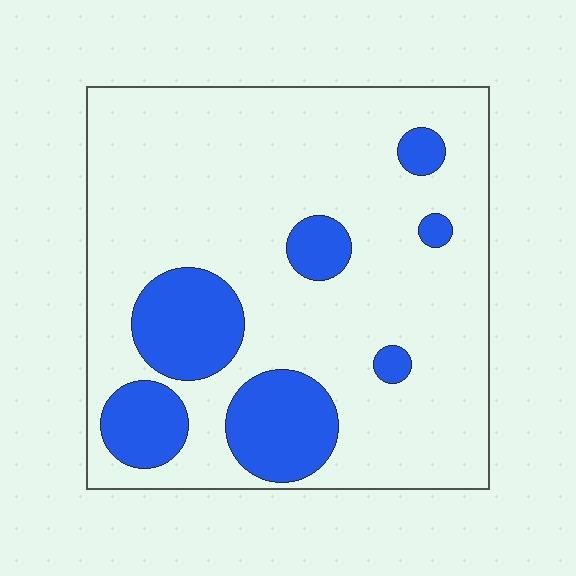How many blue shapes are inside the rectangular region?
7.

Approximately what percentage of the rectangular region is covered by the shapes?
Approximately 20%.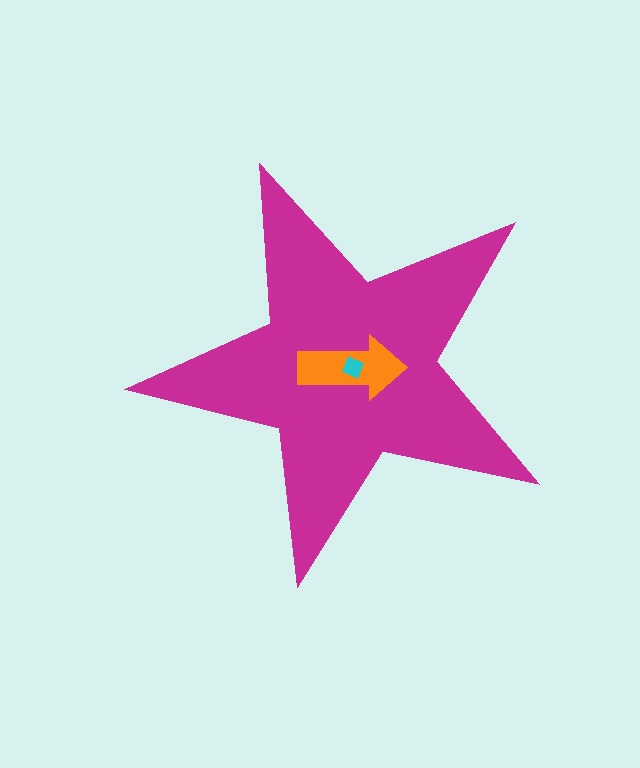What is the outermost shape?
The magenta star.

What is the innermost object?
The cyan diamond.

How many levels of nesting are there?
3.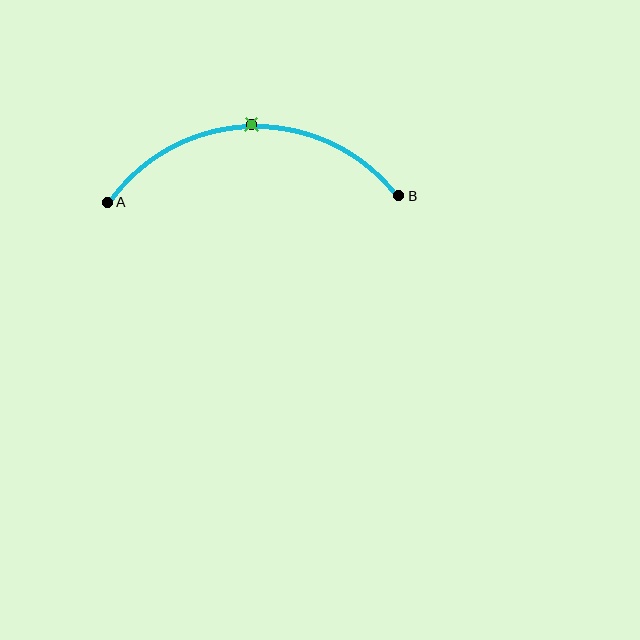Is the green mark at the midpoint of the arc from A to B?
Yes. The green mark lies on the arc at equal arc-length from both A and B — it is the arc midpoint.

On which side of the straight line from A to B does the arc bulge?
The arc bulges above the straight line connecting A and B.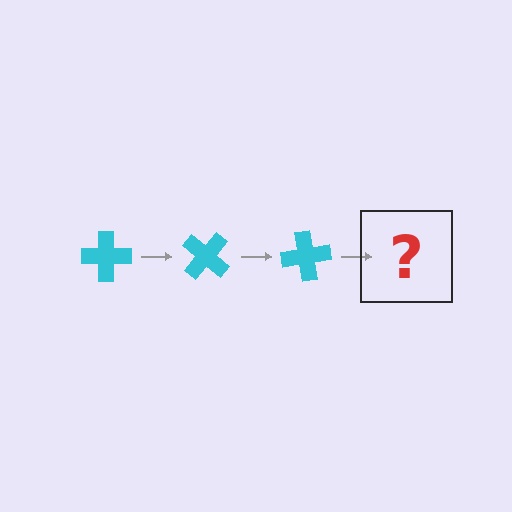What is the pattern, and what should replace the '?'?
The pattern is that the cross rotates 40 degrees each step. The '?' should be a cyan cross rotated 120 degrees.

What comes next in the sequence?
The next element should be a cyan cross rotated 120 degrees.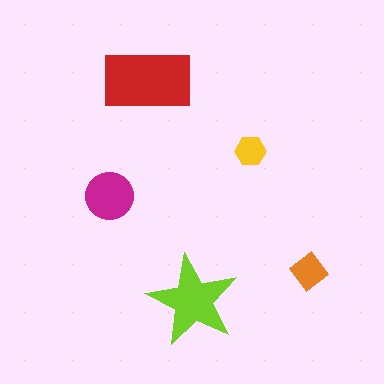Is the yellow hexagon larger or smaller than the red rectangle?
Smaller.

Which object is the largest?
The red rectangle.